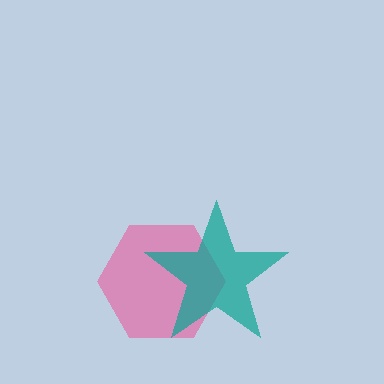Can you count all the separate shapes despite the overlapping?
Yes, there are 2 separate shapes.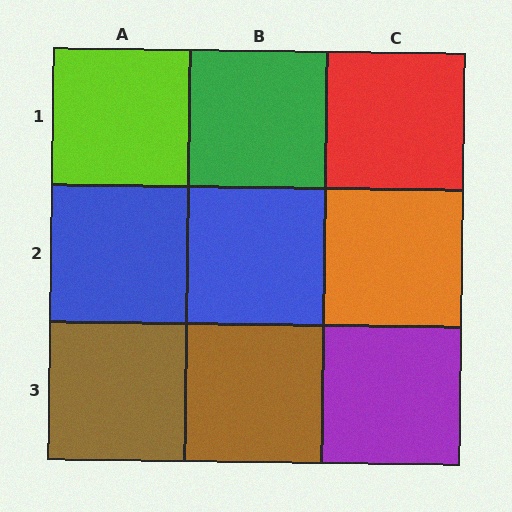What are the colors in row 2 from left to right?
Blue, blue, orange.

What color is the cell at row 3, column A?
Brown.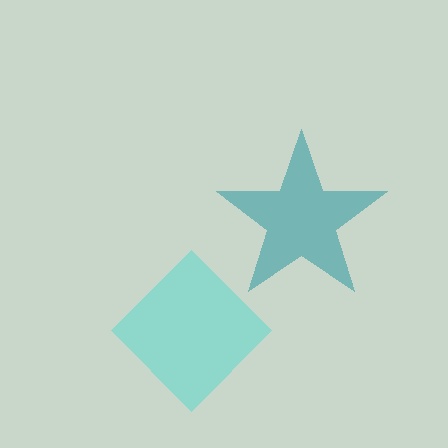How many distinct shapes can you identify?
There are 2 distinct shapes: a cyan diamond, a teal star.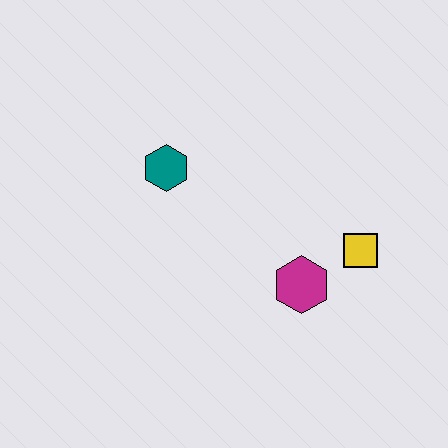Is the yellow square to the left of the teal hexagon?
No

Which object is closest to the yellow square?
The magenta hexagon is closest to the yellow square.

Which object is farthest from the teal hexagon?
The yellow square is farthest from the teal hexagon.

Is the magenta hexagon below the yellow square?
Yes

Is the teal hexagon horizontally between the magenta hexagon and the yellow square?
No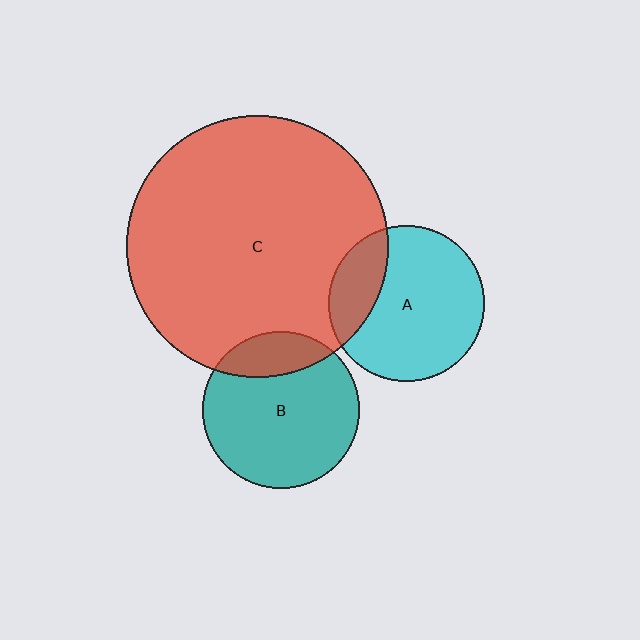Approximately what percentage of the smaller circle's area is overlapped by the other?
Approximately 20%.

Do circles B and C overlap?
Yes.